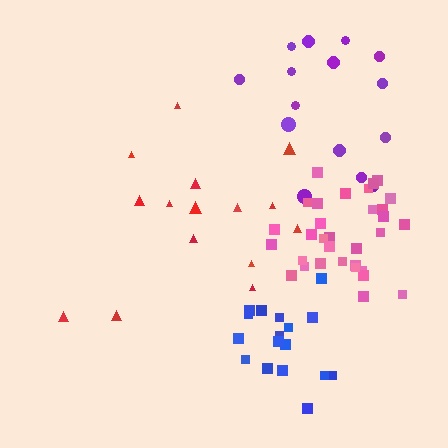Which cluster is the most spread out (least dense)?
Red.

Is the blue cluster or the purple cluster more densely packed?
Blue.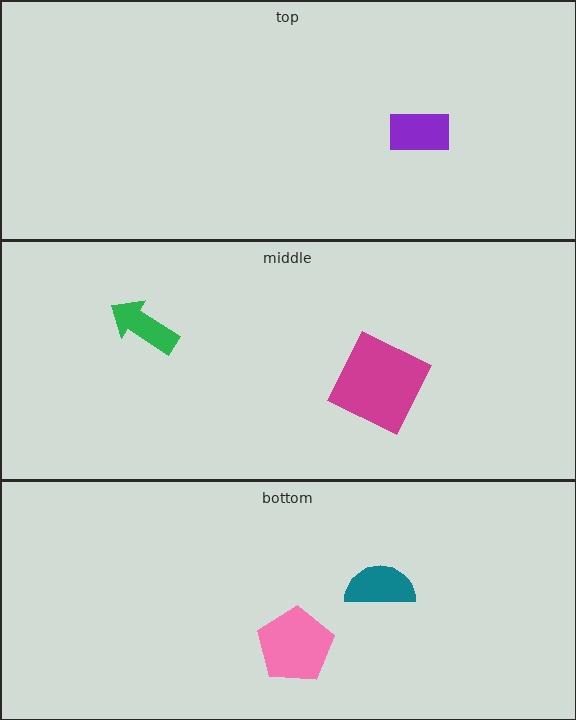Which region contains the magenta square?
The middle region.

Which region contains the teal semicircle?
The bottom region.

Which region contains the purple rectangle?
The top region.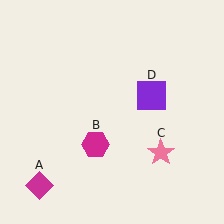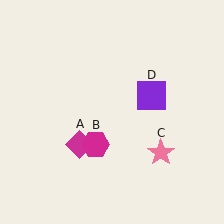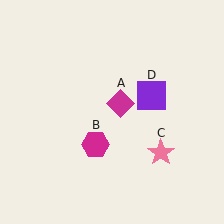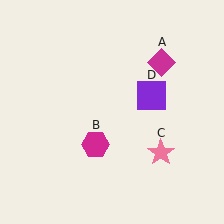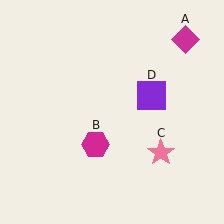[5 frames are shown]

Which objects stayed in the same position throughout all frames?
Magenta hexagon (object B) and pink star (object C) and purple square (object D) remained stationary.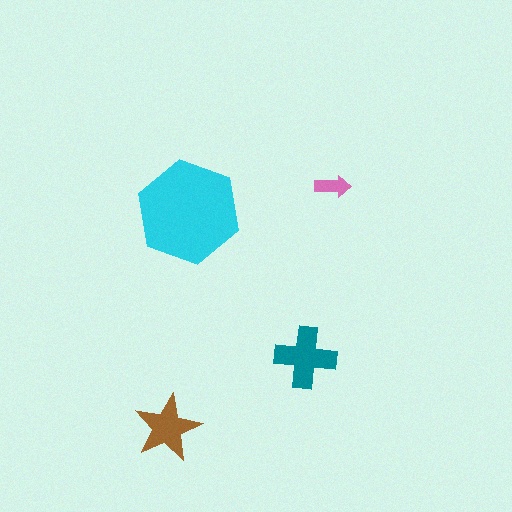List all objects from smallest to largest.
The pink arrow, the brown star, the teal cross, the cyan hexagon.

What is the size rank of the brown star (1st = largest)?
3rd.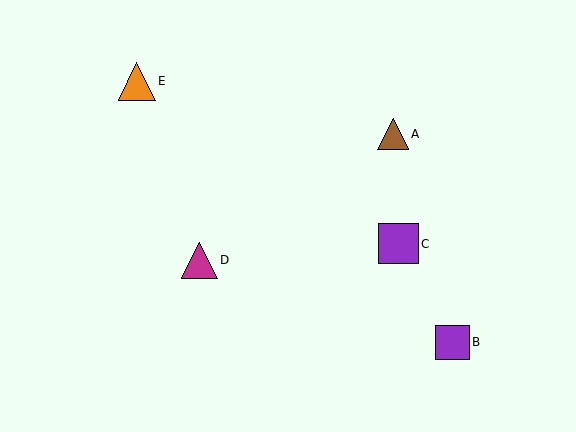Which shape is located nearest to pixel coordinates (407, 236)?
The purple square (labeled C) at (399, 244) is nearest to that location.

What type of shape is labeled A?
Shape A is a brown triangle.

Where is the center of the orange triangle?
The center of the orange triangle is at (137, 81).